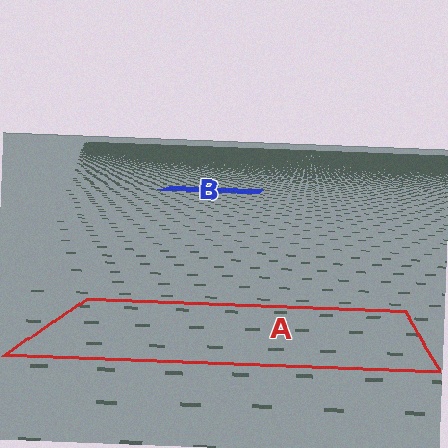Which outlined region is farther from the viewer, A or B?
Region B is farther from the viewer — the texture elements inside it appear smaller and more densely packed.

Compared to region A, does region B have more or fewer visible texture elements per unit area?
Region B has more texture elements per unit area — they are packed more densely because it is farther away.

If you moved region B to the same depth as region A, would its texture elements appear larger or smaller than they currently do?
They would appear larger. At a closer depth, the same texture elements are projected at a bigger on-screen size.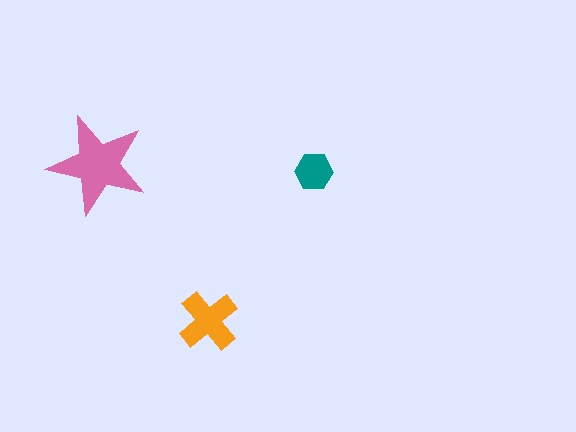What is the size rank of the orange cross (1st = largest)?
2nd.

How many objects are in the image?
There are 3 objects in the image.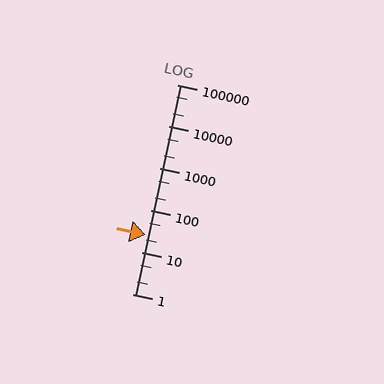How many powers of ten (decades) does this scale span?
The scale spans 5 decades, from 1 to 100000.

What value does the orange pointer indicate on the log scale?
The pointer indicates approximately 26.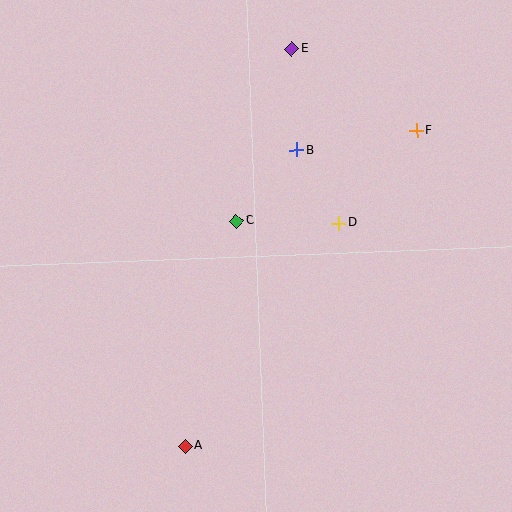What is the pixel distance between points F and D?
The distance between F and D is 121 pixels.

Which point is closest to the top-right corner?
Point F is closest to the top-right corner.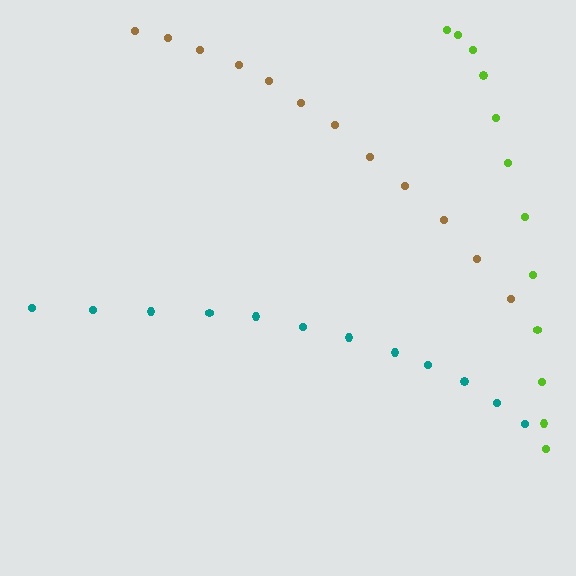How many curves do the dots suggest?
There are 3 distinct paths.